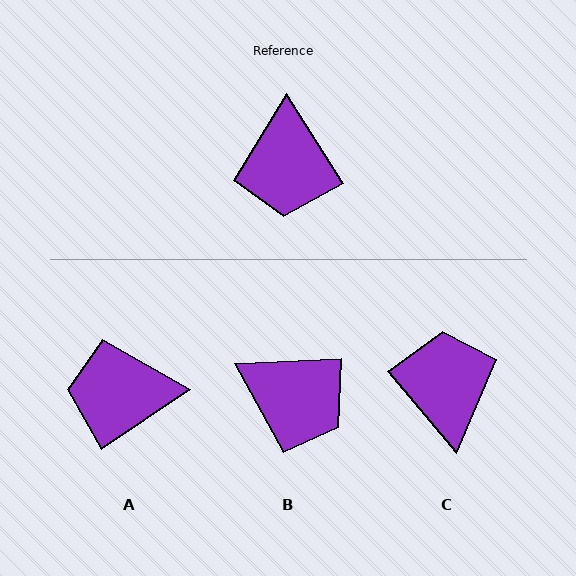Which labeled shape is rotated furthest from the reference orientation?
C, about 172 degrees away.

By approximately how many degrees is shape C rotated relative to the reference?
Approximately 172 degrees clockwise.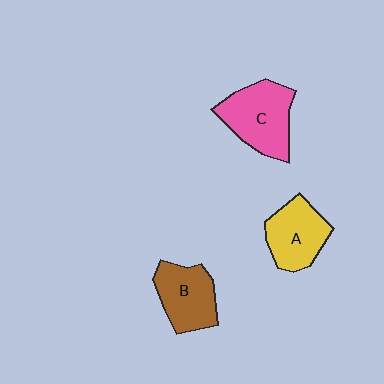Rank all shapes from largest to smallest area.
From largest to smallest: C (pink), A (yellow), B (brown).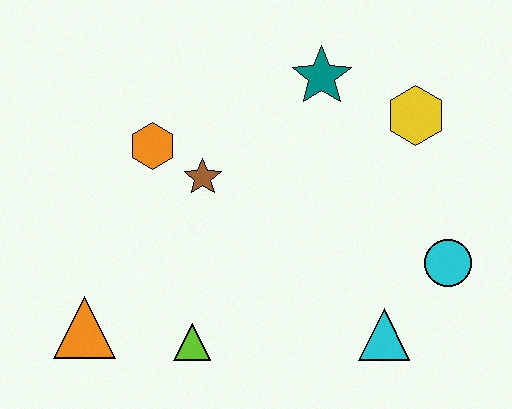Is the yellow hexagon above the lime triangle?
Yes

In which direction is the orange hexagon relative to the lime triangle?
The orange hexagon is above the lime triangle.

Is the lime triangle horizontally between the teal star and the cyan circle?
No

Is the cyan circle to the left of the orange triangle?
No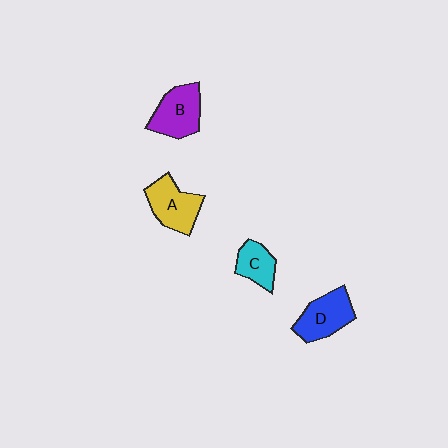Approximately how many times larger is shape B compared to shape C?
Approximately 1.5 times.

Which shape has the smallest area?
Shape C (cyan).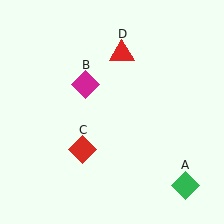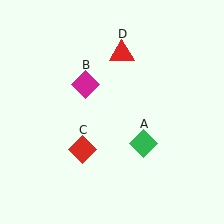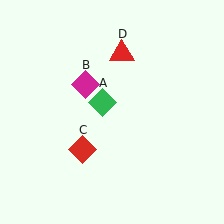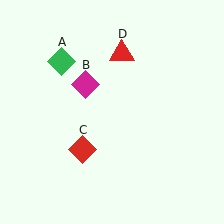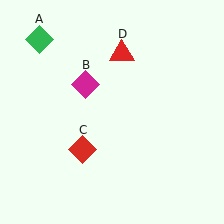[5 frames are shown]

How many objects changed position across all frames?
1 object changed position: green diamond (object A).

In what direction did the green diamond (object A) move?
The green diamond (object A) moved up and to the left.